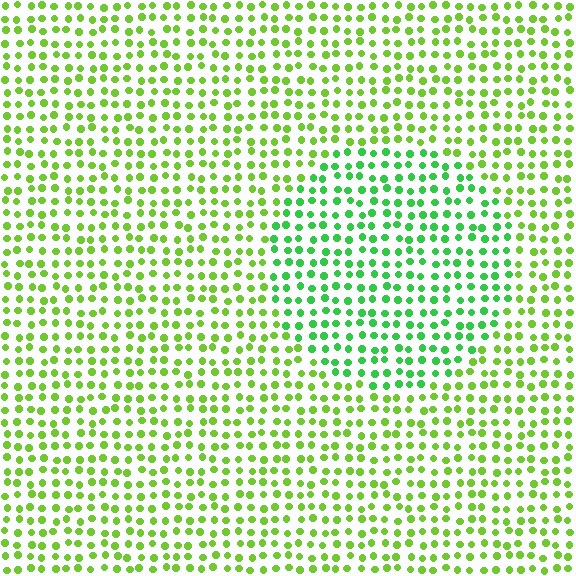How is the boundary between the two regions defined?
The boundary is defined purely by a slight shift in hue (about 34 degrees). Spacing, size, and orientation are identical on both sides.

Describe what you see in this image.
The image is filled with small lime elements in a uniform arrangement. A circle-shaped region is visible where the elements are tinted to a slightly different hue, forming a subtle color boundary.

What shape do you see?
I see a circle.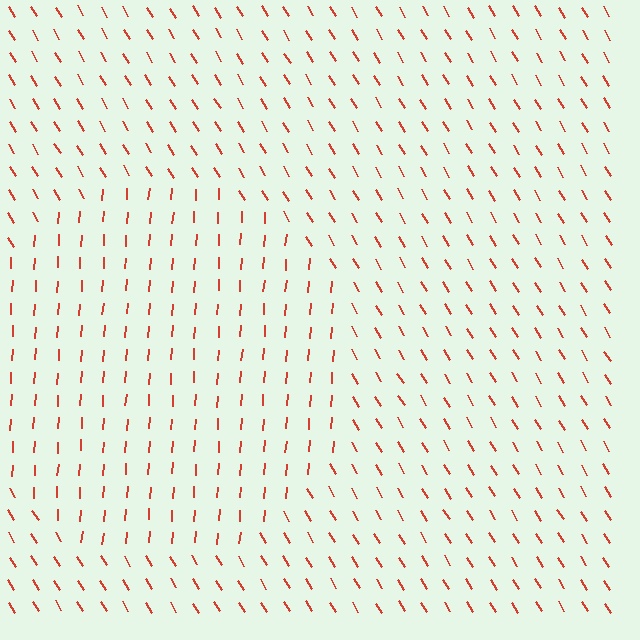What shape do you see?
I see a circle.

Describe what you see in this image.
The image is filled with small red line segments. A circle region in the image has lines oriented differently from the surrounding lines, creating a visible texture boundary.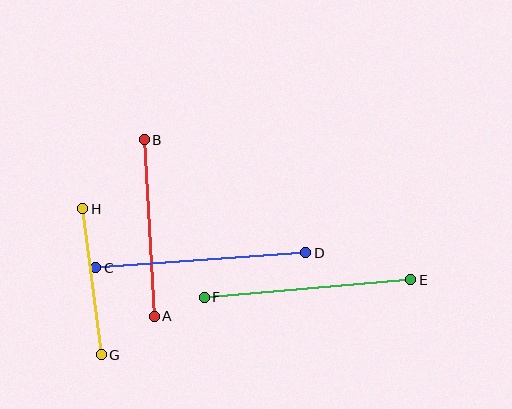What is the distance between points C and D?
The distance is approximately 211 pixels.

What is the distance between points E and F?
The distance is approximately 207 pixels.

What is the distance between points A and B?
The distance is approximately 177 pixels.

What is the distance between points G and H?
The distance is approximately 147 pixels.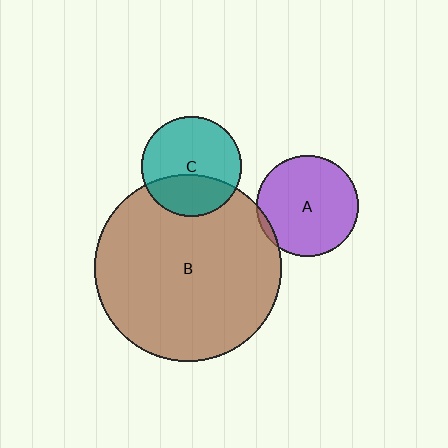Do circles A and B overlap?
Yes.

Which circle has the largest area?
Circle B (brown).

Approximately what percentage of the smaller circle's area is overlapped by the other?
Approximately 5%.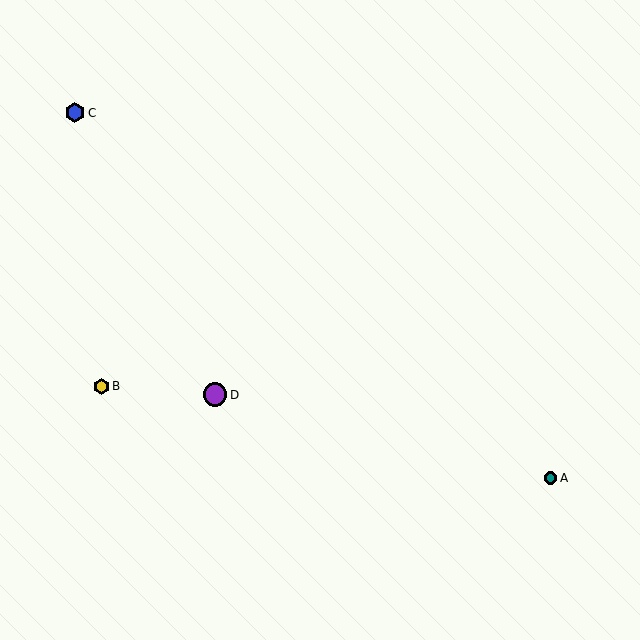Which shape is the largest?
The purple circle (labeled D) is the largest.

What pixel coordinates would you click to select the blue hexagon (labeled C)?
Click at (75, 113) to select the blue hexagon C.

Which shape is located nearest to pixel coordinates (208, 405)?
The purple circle (labeled D) at (215, 395) is nearest to that location.